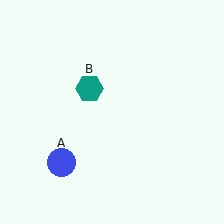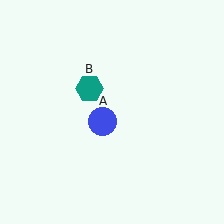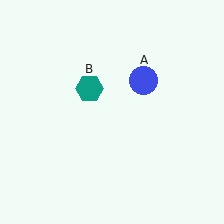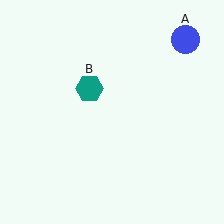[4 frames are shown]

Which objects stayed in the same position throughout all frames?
Teal hexagon (object B) remained stationary.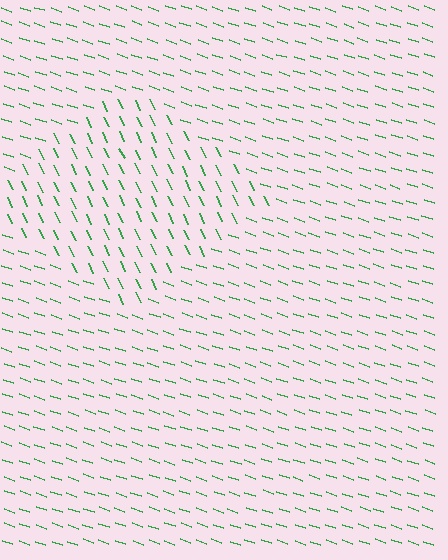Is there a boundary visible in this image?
Yes, there is a texture boundary formed by a change in line orientation.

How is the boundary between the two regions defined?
The boundary is defined purely by a change in line orientation (approximately 45 degrees difference). All lines are the same color and thickness.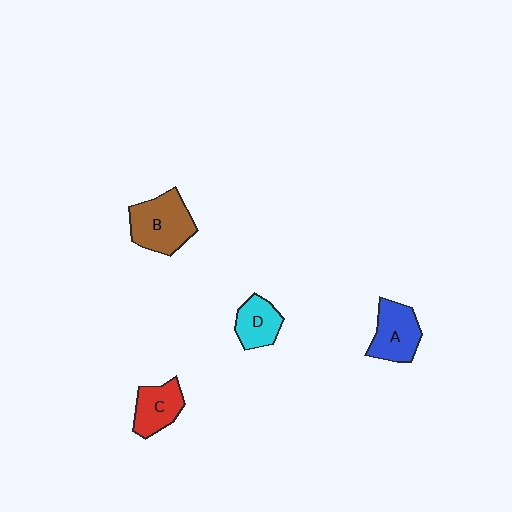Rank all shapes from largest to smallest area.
From largest to smallest: B (brown), A (blue), C (red), D (cyan).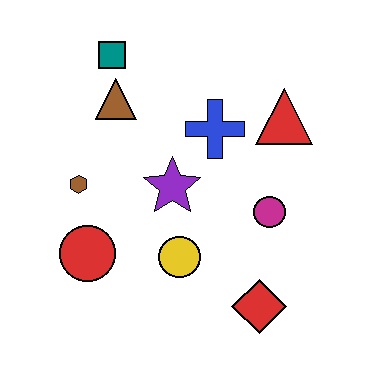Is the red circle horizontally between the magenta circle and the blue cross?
No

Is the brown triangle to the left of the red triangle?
Yes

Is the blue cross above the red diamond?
Yes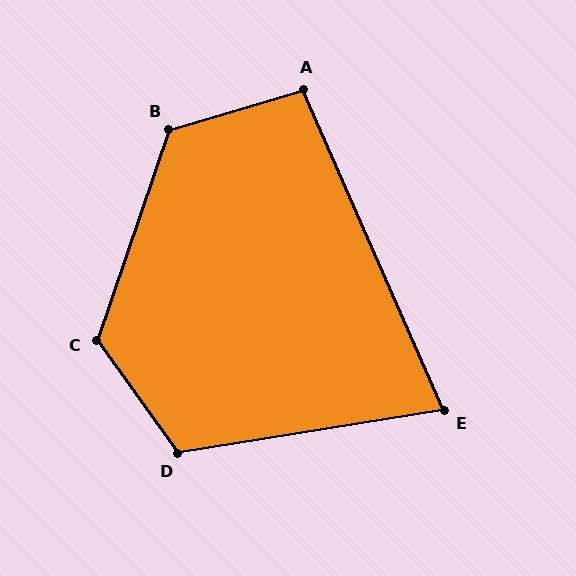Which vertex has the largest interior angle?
C, at approximately 125 degrees.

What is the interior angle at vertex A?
Approximately 97 degrees (obtuse).